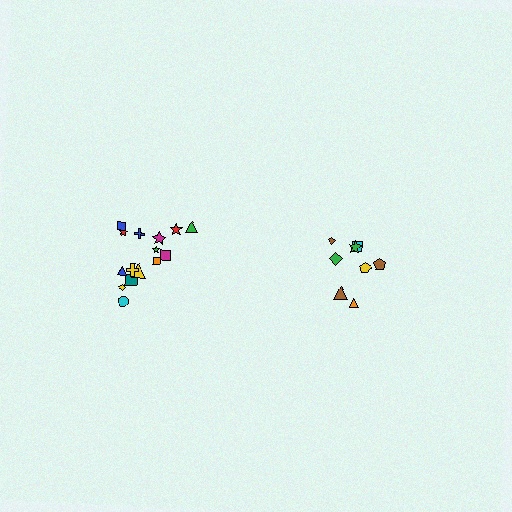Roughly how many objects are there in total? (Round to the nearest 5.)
Roughly 25 objects in total.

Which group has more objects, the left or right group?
The left group.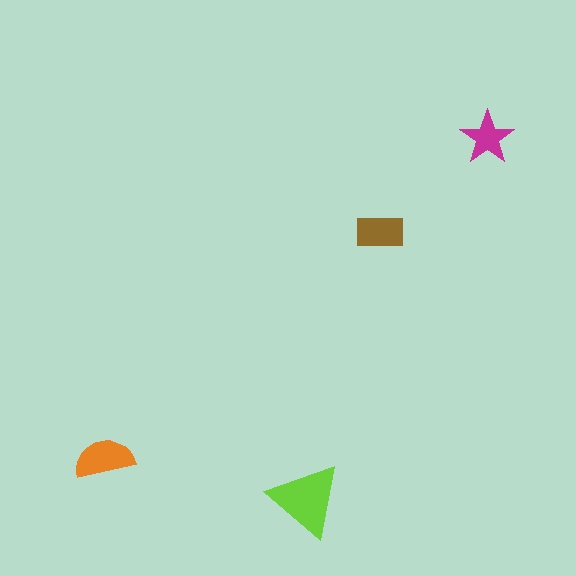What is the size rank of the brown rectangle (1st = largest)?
3rd.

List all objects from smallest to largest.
The magenta star, the brown rectangle, the orange semicircle, the lime triangle.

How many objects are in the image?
There are 4 objects in the image.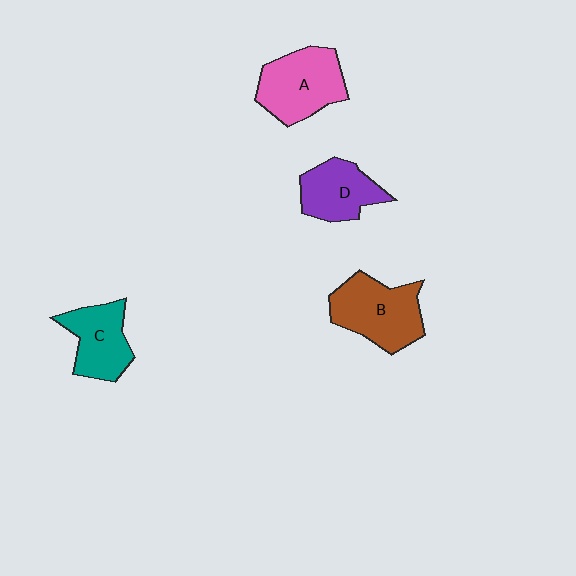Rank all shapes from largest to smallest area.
From largest to smallest: B (brown), A (pink), C (teal), D (purple).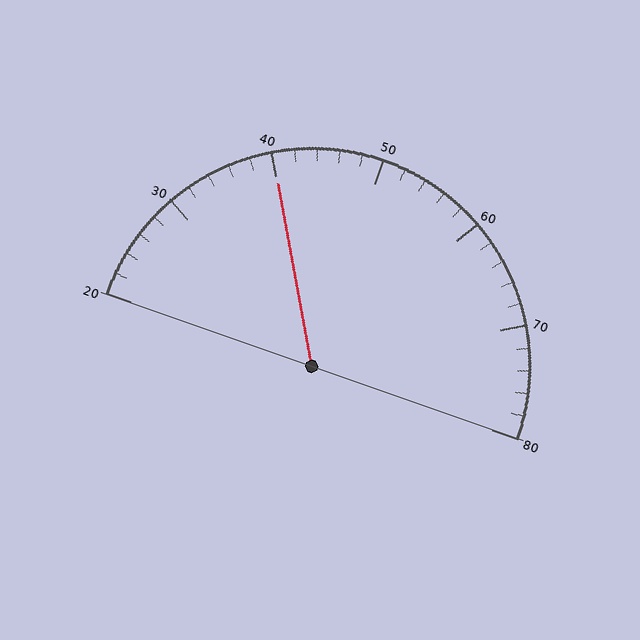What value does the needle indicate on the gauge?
The needle indicates approximately 40.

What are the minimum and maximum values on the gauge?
The gauge ranges from 20 to 80.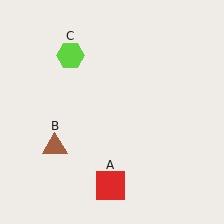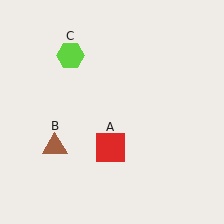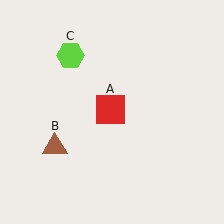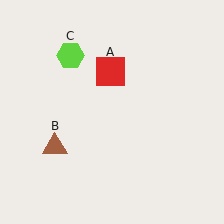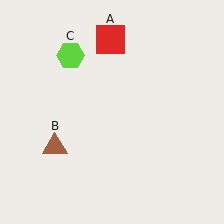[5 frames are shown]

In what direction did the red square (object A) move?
The red square (object A) moved up.